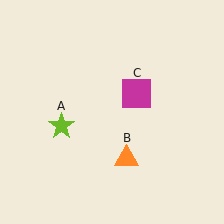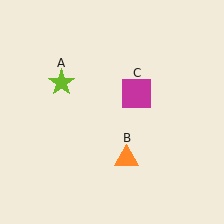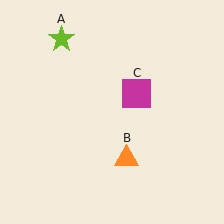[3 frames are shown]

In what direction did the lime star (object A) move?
The lime star (object A) moved up.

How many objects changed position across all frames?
1 object changed position: lime star (object A).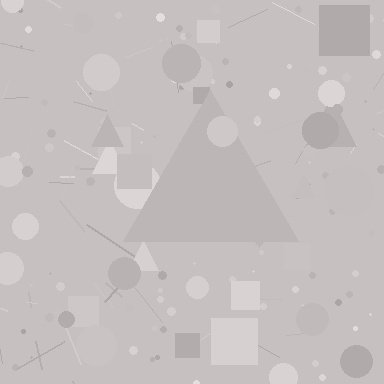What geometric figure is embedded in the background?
A triangle is embedded in the background.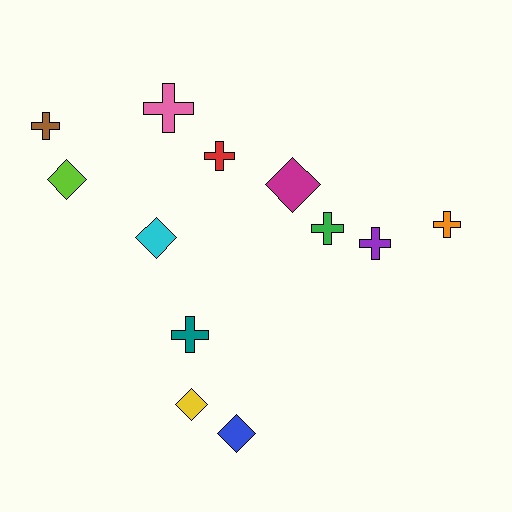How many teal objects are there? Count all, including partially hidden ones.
There is 1 teal object.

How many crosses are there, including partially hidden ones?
There are 7 crosses.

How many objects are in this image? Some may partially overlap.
There are 12 objects.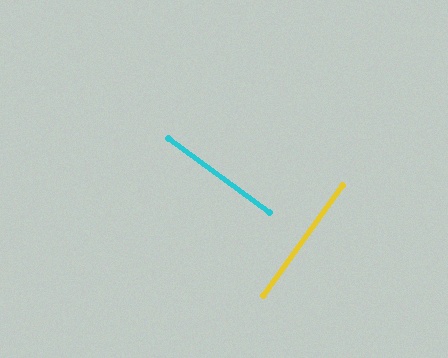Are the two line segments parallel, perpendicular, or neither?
Perpendicular — they meet at approximately 90°.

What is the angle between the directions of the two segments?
Approximately 90 degrees.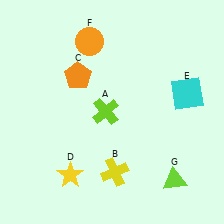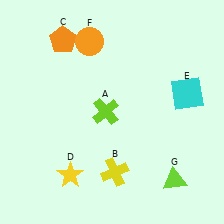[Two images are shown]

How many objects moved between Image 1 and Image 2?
1 object moved between the two images.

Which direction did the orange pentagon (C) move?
The orange pentagon (C) moved up.